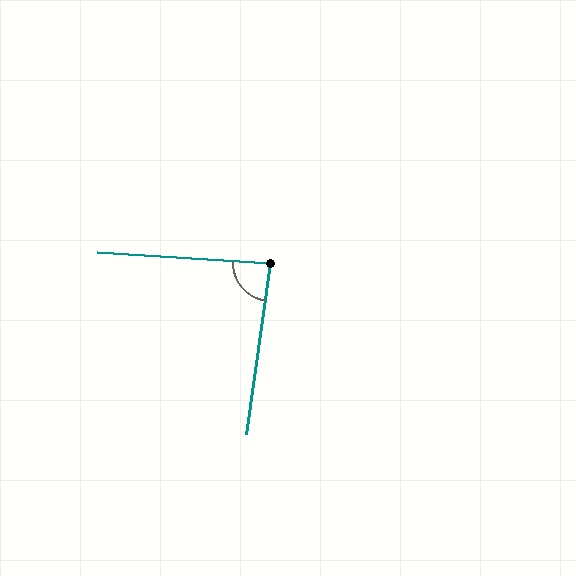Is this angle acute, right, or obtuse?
It is approximately a right angle.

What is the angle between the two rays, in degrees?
Approximately 85 degrees.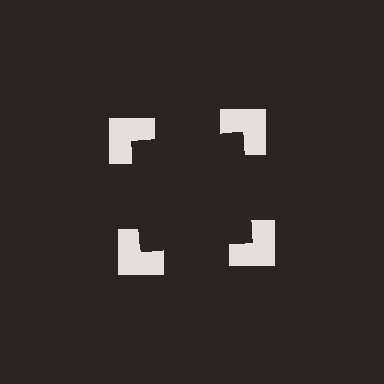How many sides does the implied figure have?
4 sides.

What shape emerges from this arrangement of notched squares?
An illusory square — its edges are inferred from the aligned wedge cuts in the notched squares, not physically drawn.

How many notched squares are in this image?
There are 4 — one at each vertex of the illusory square.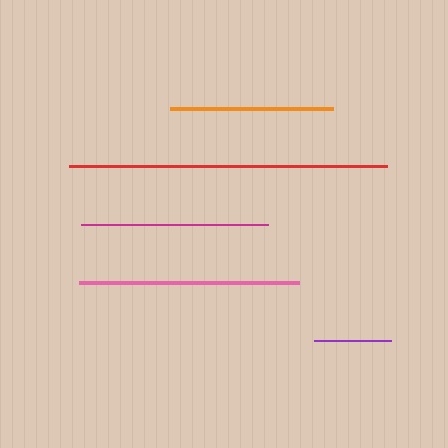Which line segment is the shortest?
The purple line is the shortest at approximately 77 pixels.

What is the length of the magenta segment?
The magenta segment is approximately 186 pixels long.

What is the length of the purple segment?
The purple segment is approximately 77 pixels long.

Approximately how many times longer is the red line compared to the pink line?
The red line is approximately 1.4 times the length of the pink line.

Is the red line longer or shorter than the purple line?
The red line is longer than the purple line.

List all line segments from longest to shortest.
From longest to shortest: red, pink, magenta, orange, purple.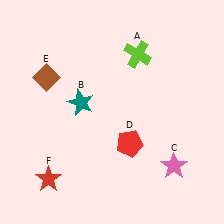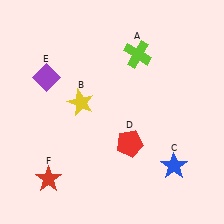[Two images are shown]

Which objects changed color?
B changed from teal to yellow. C changed from pink to blue. E changed from brown to purple.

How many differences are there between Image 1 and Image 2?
There are 3 differences between the two images.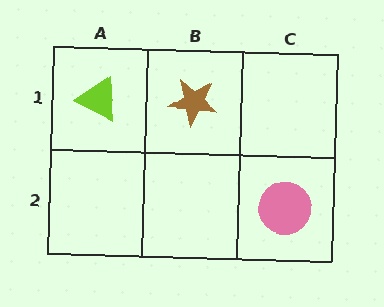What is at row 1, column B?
A brown star.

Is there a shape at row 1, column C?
No, that cell is empty.